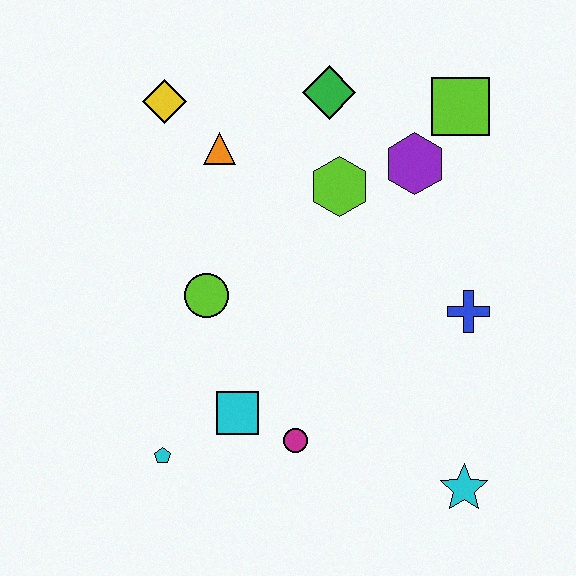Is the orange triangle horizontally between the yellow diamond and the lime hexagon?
Yes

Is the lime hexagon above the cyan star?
Yes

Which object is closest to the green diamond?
The lime hexagon is closest to the green diamond.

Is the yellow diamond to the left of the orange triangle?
Yes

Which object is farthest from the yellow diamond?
The cyan star is farthest from the yellow diamond.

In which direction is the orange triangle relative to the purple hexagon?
The orange triangle is to the left of the purple hexagon.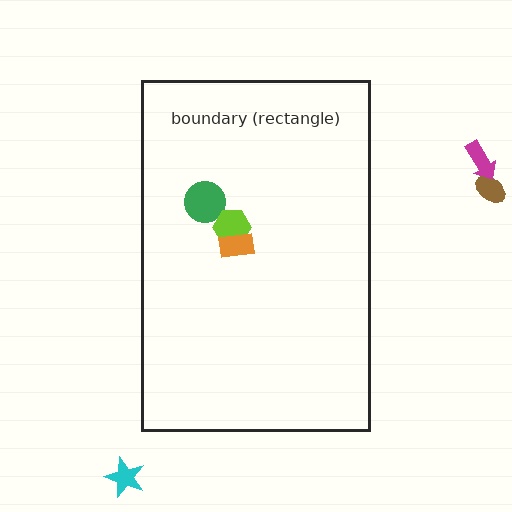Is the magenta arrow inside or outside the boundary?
Outside.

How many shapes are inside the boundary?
3 inside, 3 outside.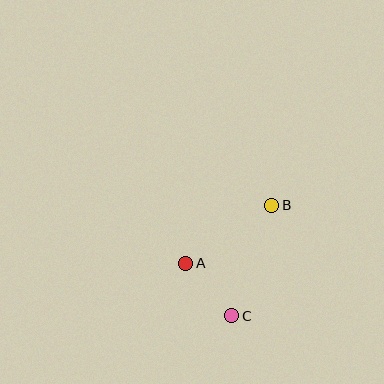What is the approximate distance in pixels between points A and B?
The distance between A and B is approximately 104 pixels.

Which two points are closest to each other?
Points A and C are closest to each other.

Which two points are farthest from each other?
Points B and C are farthest from each other.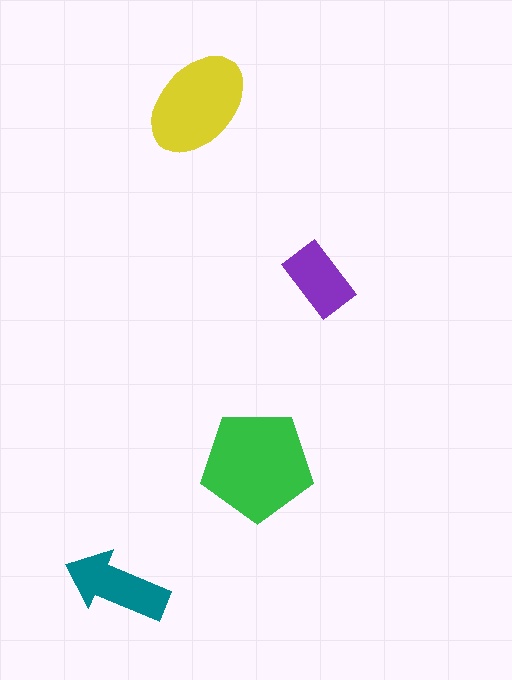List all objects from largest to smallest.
The green pentagon, the yellow ellipse, the teal arrow, the purple rectangle.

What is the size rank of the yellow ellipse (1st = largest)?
2nd.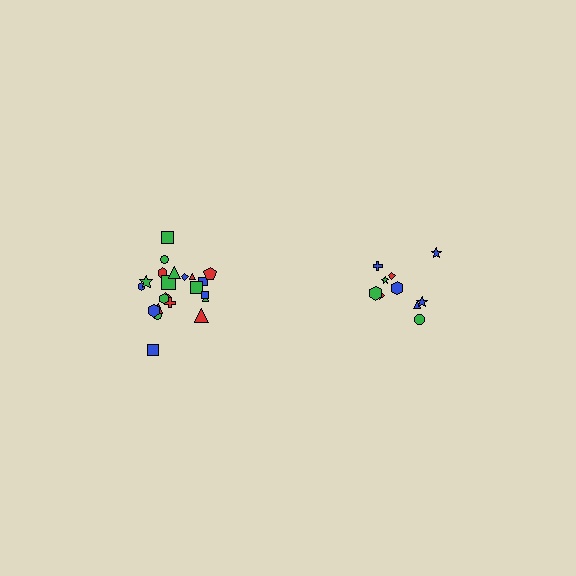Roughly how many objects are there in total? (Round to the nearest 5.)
Roughly 30 objects in total.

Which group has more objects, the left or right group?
The left group.